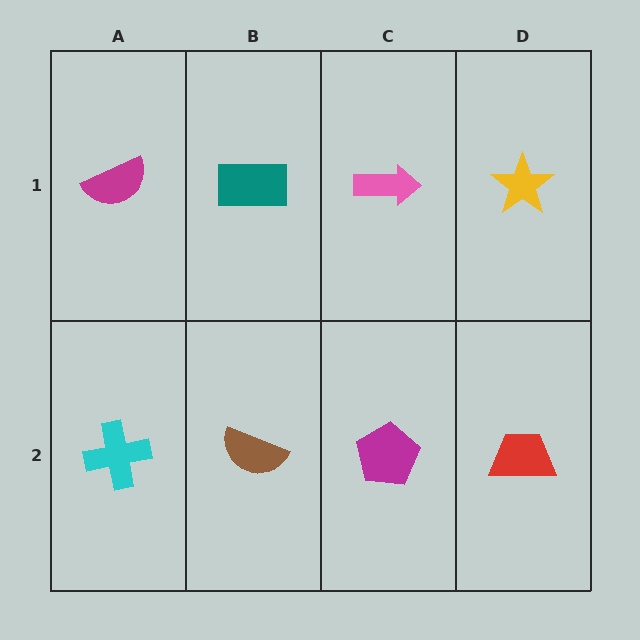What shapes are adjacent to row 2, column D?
A yellow star (row 1, column D), a magenta pentagon (row 2, column C).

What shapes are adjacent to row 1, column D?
A red trapezoid (row 2, column D), a pink arrow (row 1, column C).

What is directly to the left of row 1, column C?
A teal rectangle.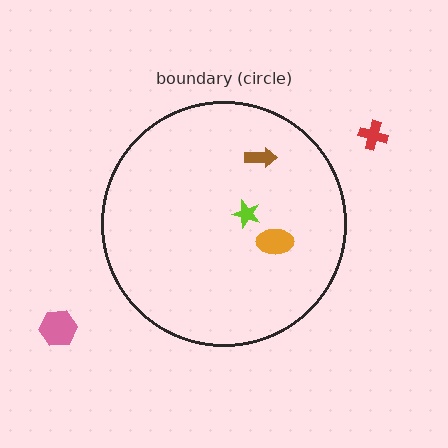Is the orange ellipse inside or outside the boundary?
Inside.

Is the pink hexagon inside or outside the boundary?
Outside.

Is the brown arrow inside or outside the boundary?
Inside.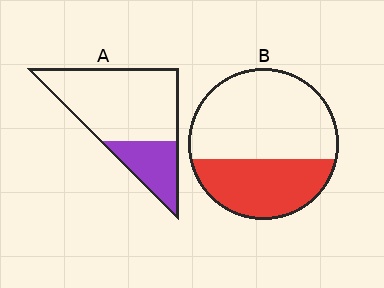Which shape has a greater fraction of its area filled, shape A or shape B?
Shape B.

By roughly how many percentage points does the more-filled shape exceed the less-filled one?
By roughly 10 percentage points (B over A).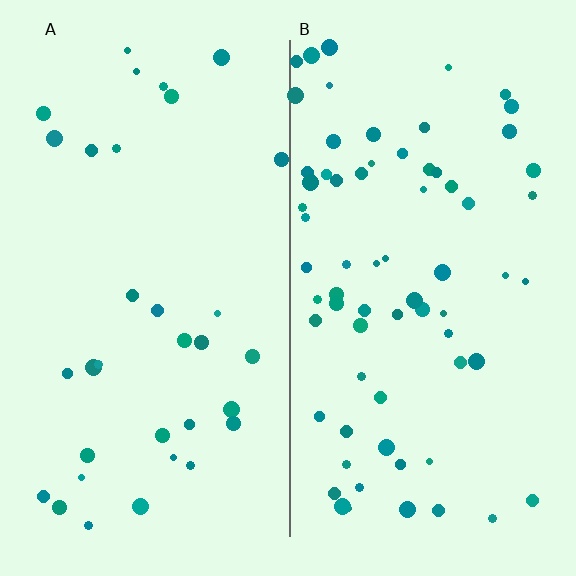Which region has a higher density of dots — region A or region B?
B (the right).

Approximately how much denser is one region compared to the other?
Approximately 2.1× — region B over region A.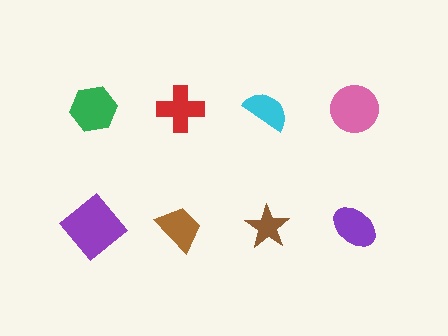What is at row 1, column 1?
A green hexagon.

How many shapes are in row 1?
4 shapes.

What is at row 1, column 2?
A red cross.